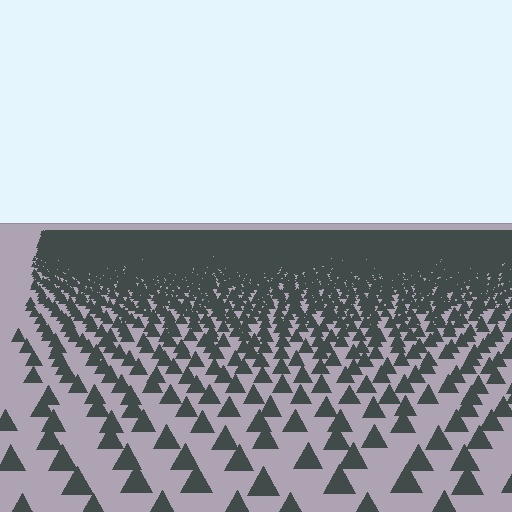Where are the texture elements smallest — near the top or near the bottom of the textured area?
Near the top.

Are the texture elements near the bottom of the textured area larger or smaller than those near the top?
Larger. Near the bottom, elements are closer to the viewer and appear at a bigger on-screen size.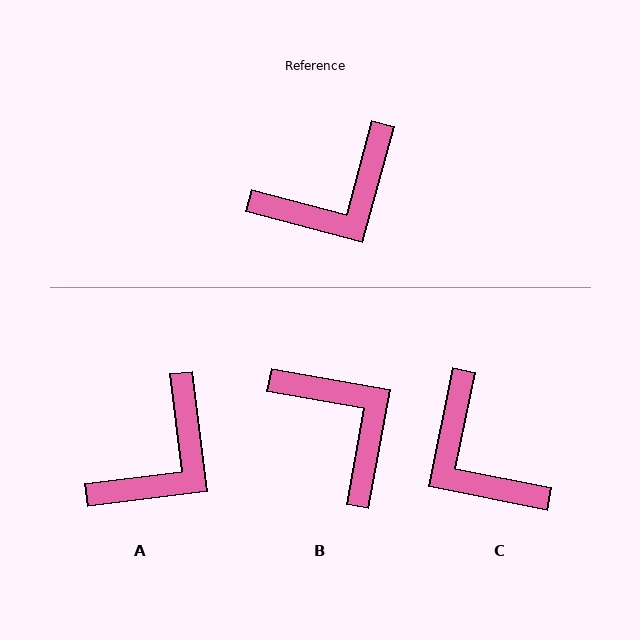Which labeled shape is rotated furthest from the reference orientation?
B, about 95 degrees away.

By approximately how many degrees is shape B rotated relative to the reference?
Approximately 95 degrees counter-clockwise.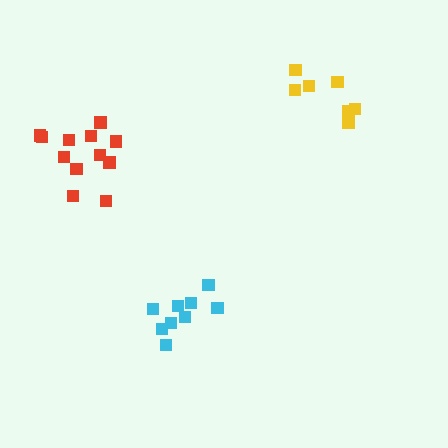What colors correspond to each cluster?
The clusters are colored: red, cyan, yellow.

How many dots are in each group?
Group 1: 12 dots, Group 2: 9 dots, Group 3: 7 dots (28 total).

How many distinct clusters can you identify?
There are 3 distinct clusters.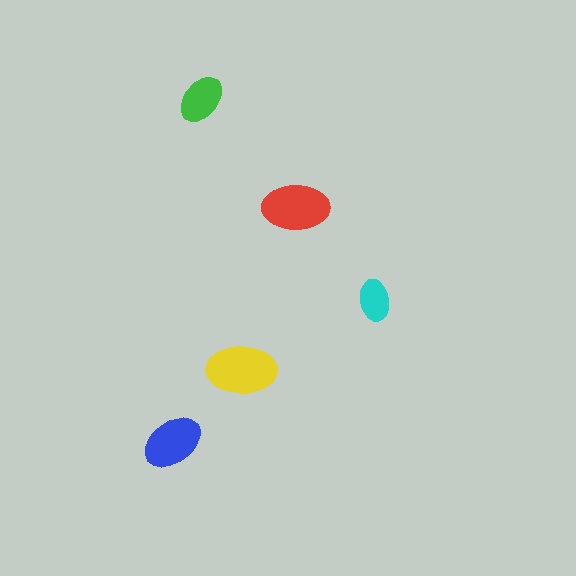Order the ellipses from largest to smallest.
the yellow one, the red one, the blue one, the green one, the cyan one.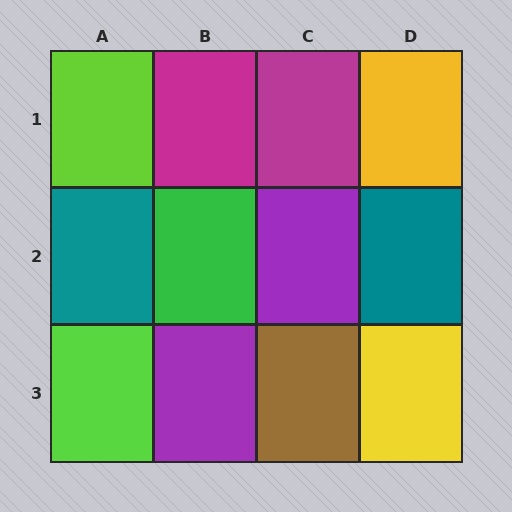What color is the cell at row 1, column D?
Yellow.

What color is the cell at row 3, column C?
Brown.